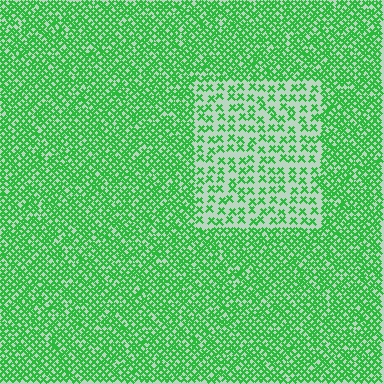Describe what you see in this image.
The image contains small green elements arranged at two different densities. A rectangle-shaped region is visible where the elements are less densely packed than the surrounding area.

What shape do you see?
I see a rectangle.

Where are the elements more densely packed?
The elements are more densely packed outside the rectangle boundary.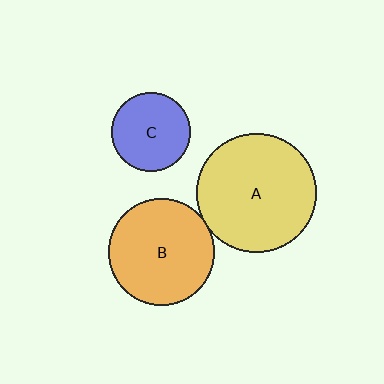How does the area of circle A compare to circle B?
Approximately 1.3 times.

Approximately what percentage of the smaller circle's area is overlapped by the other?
Approximately 5%.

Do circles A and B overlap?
Yes.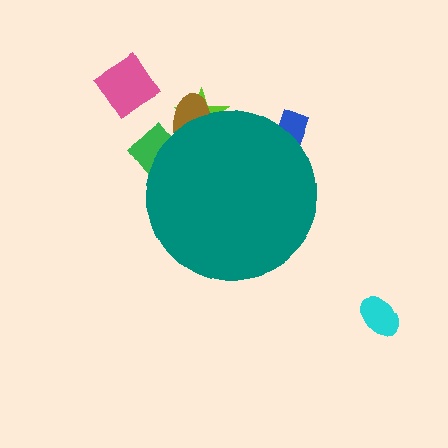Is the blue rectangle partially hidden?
Yes, the blue rectangle is partially hidden behind the teal circle.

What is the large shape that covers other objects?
A teal circle.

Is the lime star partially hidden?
Yes, the lime star is partially hidden behind the teal circle.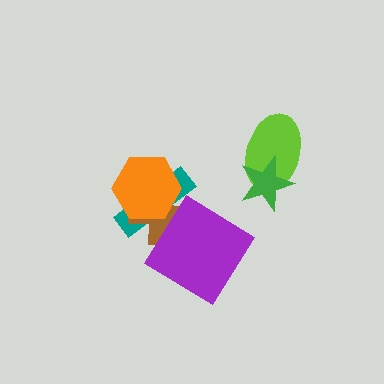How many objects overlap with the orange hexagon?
2 objects overlap with the orange hexagon.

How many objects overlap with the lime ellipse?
1 object overlaps with the lime ellipse.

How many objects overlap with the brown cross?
3 objects overlap with the brown cross.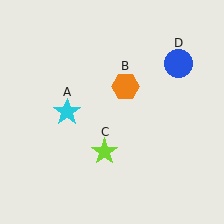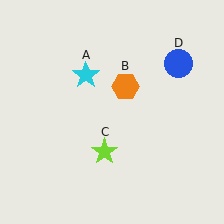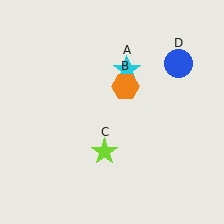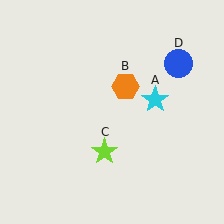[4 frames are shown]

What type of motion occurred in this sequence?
The cyan star (object A) rotated clockwise around the center of the scene.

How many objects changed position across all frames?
1 object changed position: cyan star (object A).